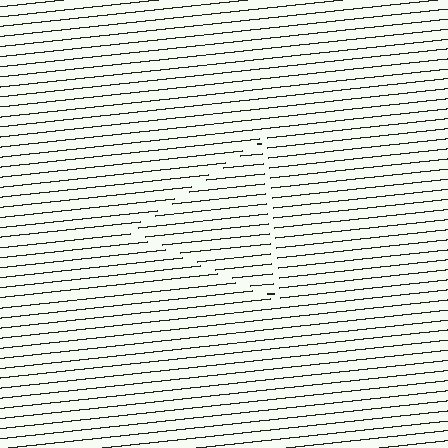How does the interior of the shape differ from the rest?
The interior of the shape contains the same grating, shifted by half a period — the contour is defined by the phase discontinuity where line-ends from the inner and outer gratings abut.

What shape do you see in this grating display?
An illusory triangle. The interior of the shape contains the same grating, shifted by half a period — the contour is defined by the phase discontinuity where line-ends from the inner and outer gratings abut.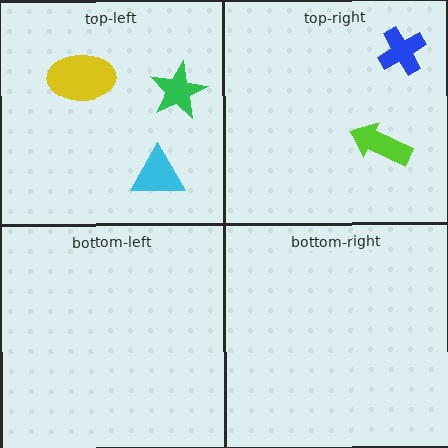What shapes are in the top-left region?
The yellow ellipse, the green star, the cyan triangle.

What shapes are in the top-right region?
The lime arrow, the blue cross.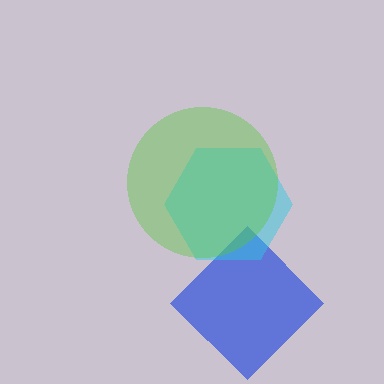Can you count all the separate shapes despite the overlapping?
Yes, there are 3 separate shapes.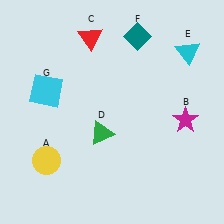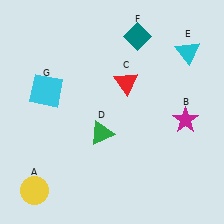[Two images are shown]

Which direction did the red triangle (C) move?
The red triangle (C) moved down.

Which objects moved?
The objects that moved are: the yellow circle (A), the red triangle (C).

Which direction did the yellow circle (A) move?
The yellow circle (A) moved down.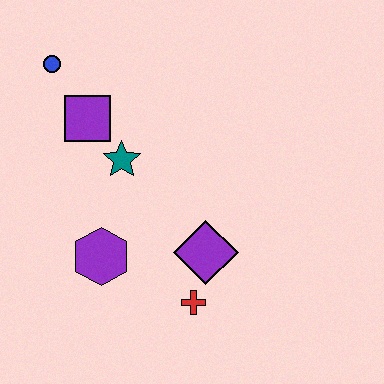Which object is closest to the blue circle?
The purple square is closest to the blue circle.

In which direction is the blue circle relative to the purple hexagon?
The blue circle is above the purple hexagon.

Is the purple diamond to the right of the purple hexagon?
Yes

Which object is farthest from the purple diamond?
The blue circle is farthest from the purple diamond.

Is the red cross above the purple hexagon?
No